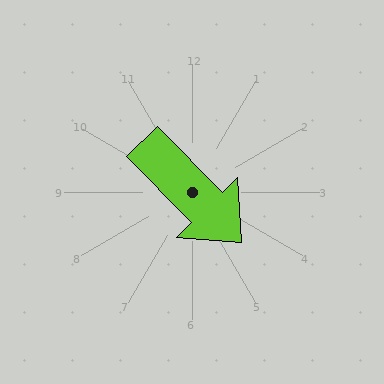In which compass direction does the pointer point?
Southeast.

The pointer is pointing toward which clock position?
Roughly 5 o'clock.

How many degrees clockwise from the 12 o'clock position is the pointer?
Approximately 135 degrees.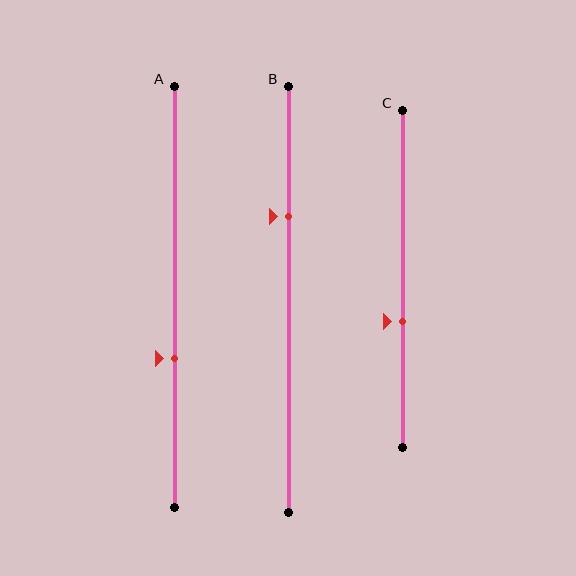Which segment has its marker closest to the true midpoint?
Segment C has its marker closest to the true midpoint.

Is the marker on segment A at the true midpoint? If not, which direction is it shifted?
No, the marker on segment A is shifted downward by about 15% of the segment length.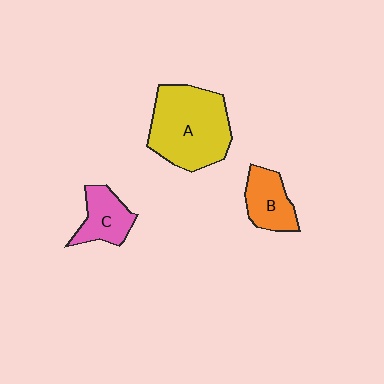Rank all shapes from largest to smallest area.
From largest to smallest: A (yellow), B (orange), C (pink).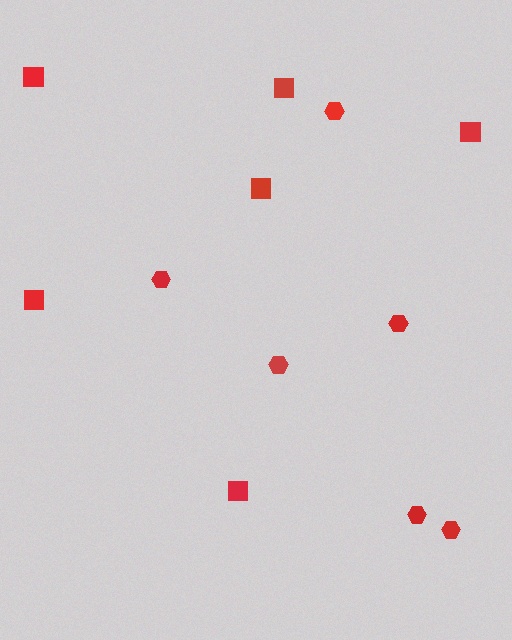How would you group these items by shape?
There are 2 groups: one group of squares (6) and one group of hexagons (6).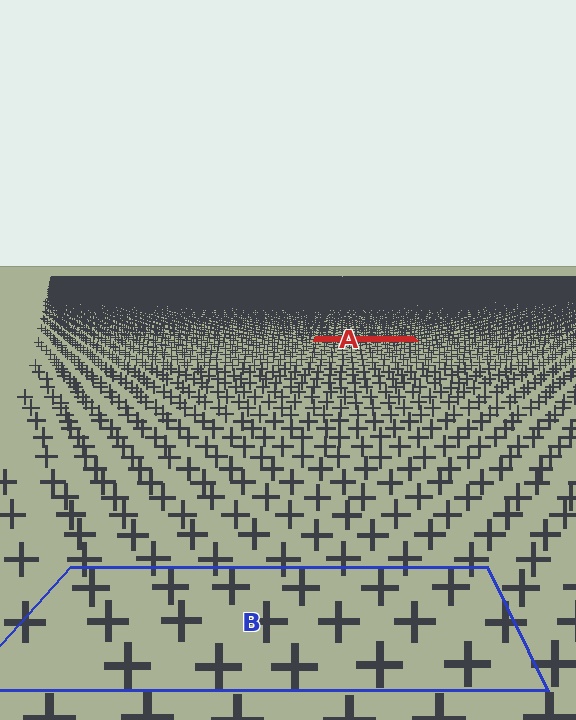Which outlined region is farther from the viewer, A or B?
Region A is farther from the viewer — the texture elements inside it appear smaller and more densely packed.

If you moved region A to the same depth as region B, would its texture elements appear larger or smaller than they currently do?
They would appear larger. At a closer depth, the same texture elements are projected at a bigger on-screen size.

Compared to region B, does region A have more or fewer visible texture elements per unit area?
Region A has more texture elements per unit area — they are packed more densely because it is farther away.